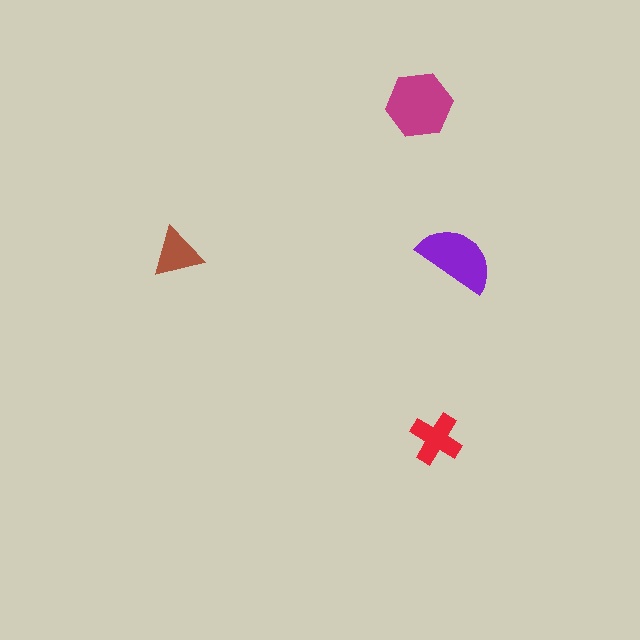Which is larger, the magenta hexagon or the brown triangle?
The magenta hexagon.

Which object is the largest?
The magenta hexagon.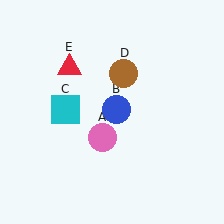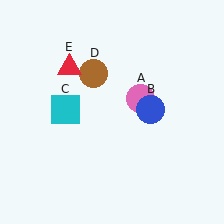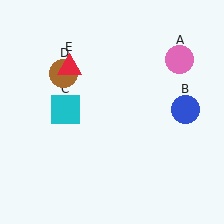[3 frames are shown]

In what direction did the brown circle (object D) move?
The brown circle (object D) moved left.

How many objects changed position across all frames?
3 objects changed position: pink circle (object A), blue circle (object B), brown circle (object D).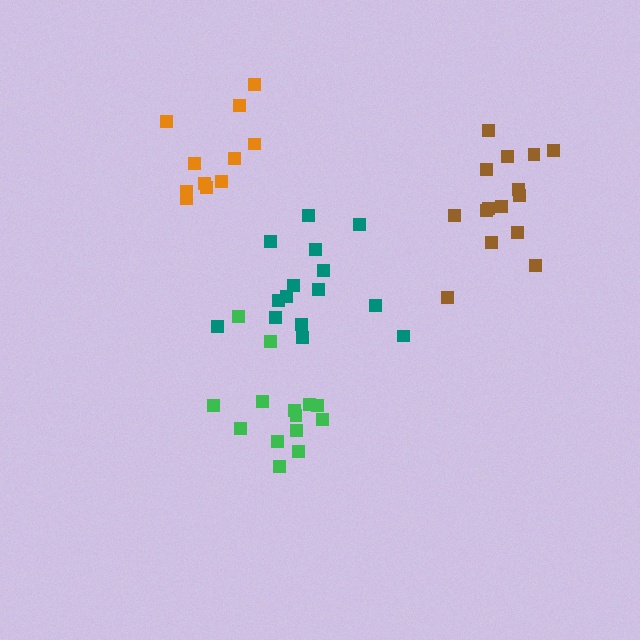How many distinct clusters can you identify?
There are 4 distinct clusters.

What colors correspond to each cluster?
The clusters are colored: brown, teal, orange, green.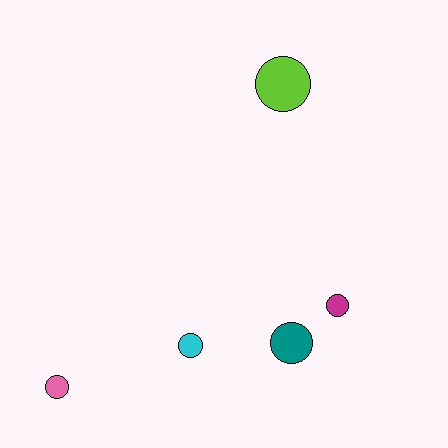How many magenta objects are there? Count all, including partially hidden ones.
There is 1 magenta object.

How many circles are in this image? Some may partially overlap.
There are 5 circles.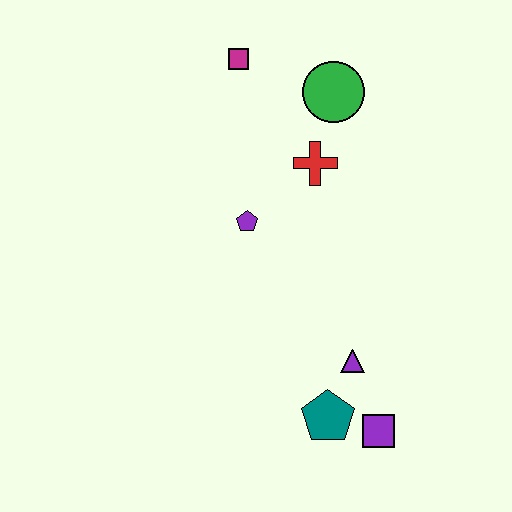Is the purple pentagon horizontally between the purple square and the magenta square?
Yes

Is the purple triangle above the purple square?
Yes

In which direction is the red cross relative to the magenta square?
The red cross is below the magenta square.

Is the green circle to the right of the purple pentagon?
Yes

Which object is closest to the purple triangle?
The teal pentagon is closest to the purple triangle.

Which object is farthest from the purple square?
The magenta square is farthest from the purple square.